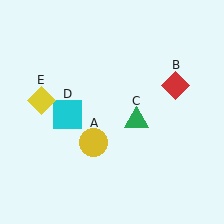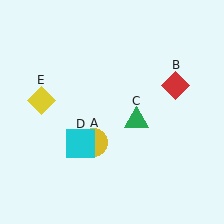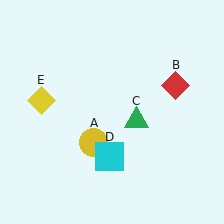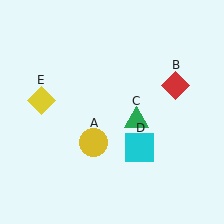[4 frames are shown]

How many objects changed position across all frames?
1 object changed position: cyan square (object D).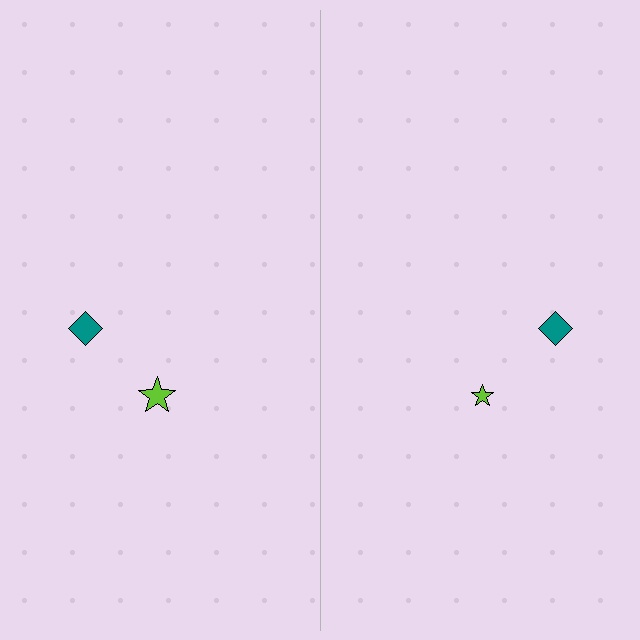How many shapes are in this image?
There are 4 shapes in this image.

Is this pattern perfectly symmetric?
No, the pattern is not perfectly symmetric. The lime star on the right side has a different size than its mirror counterpart.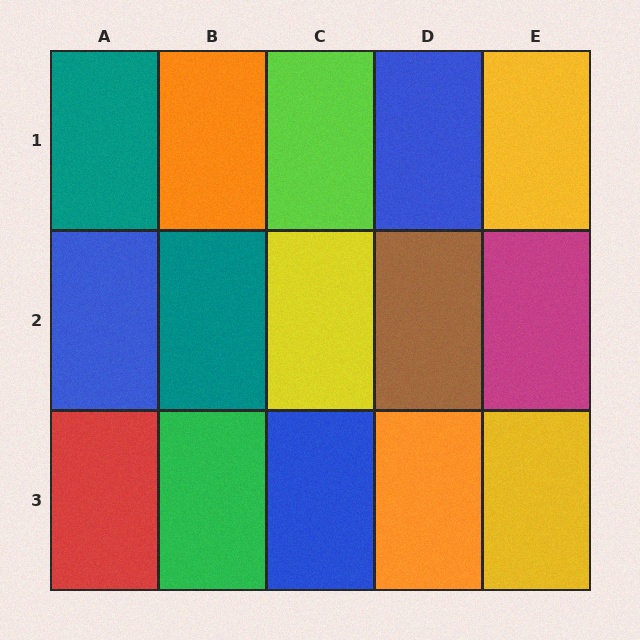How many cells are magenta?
1 cell is magenta.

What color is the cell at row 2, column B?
Teal.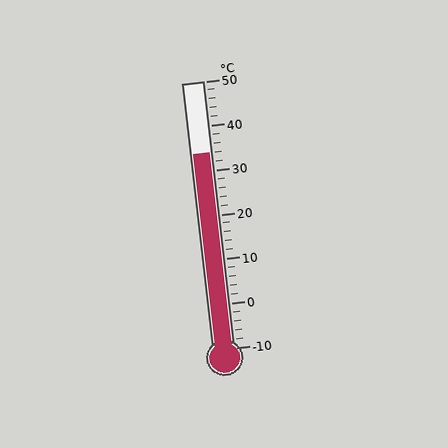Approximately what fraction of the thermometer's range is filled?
The thermometer is filled to approximately 75% of its range.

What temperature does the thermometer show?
The thermometer shows approximately 34°C.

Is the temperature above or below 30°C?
The temperature is above 30°C.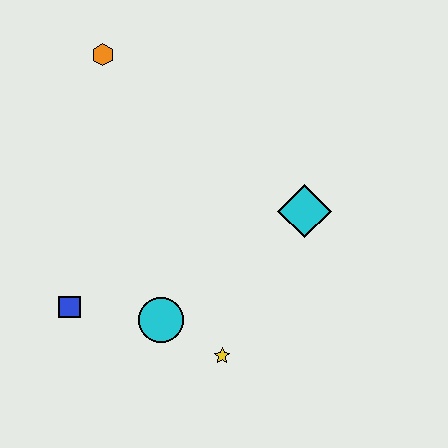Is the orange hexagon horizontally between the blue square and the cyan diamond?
Yes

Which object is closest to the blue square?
The cyan circle is closest to the blue square.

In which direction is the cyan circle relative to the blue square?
The cyan circle is to the right of the blue square.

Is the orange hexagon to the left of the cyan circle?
Yes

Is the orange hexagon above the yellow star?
Yes